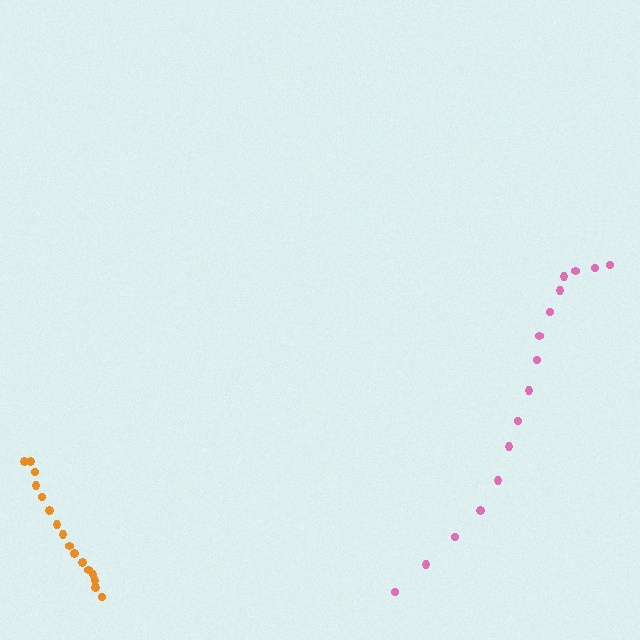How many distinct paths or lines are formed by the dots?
There are 2 distinct paths.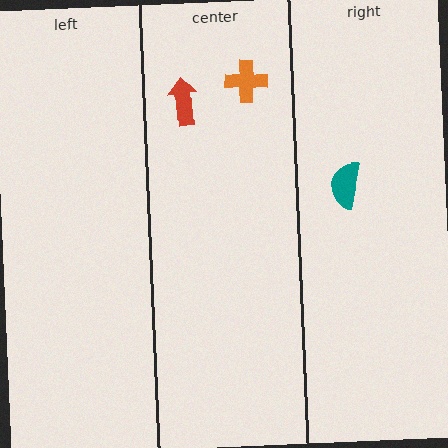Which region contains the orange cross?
The center region.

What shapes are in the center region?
The red arrow, the orange cross.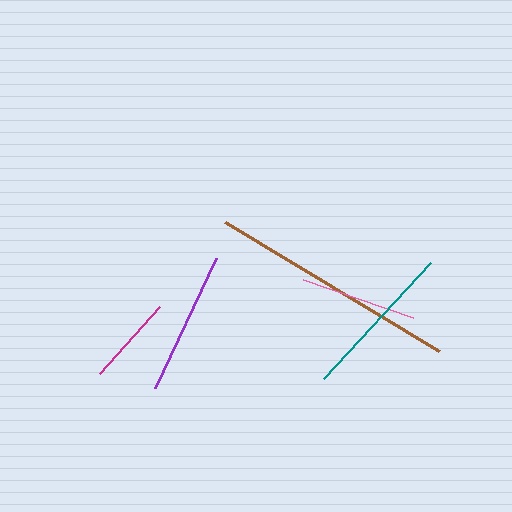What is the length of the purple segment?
The purple segment is approximately 144 pixels long.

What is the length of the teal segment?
The teal segment is approximately 158 pixels long.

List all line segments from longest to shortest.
From longest to shortest: brown, teal, purple, pink, magenta.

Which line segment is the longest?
The brown line is the longest at approximately 250 pixels.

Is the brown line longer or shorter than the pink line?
The brown line is longer than the pink line.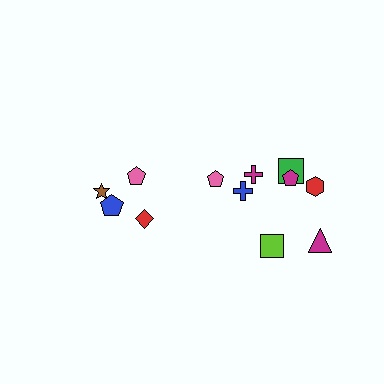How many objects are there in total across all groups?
There are 12 objects.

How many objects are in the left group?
There are 4 objects.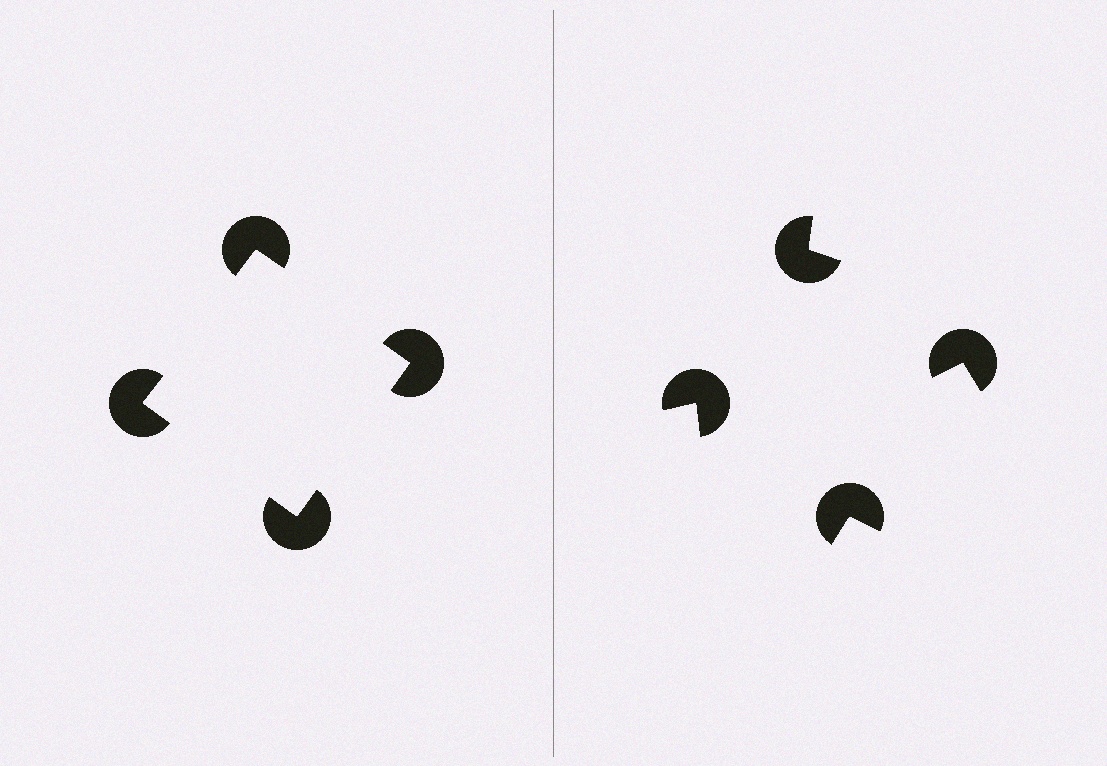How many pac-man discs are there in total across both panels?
8 — 4 on each side.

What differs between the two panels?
The pac-man discs are positioned identically on both sides; only the wedge orientations differ. On the left they align to a square; on the right they are misaligned.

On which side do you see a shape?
An illusory square appears on the left side. On the right side the wedge cuts are rotated, so no coherent shape forms.